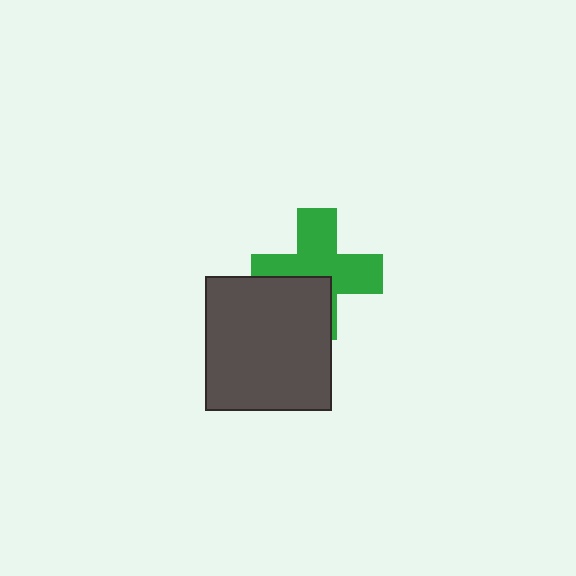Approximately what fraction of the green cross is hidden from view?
Roughly 34% of the green cross is hidden behind the dark gray rectangle.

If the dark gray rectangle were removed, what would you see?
You would see the complete green cross.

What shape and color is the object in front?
The object in front is a dark gray rectangle.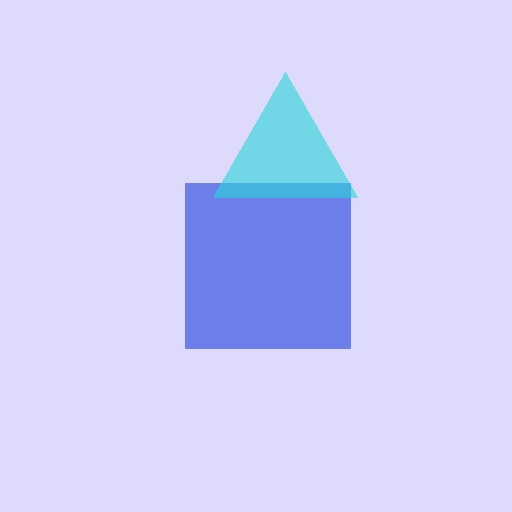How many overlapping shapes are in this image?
There are 2 overlapping shapes in the image.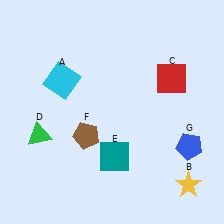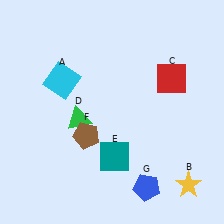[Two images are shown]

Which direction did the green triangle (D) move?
The green triangle (D) moved right.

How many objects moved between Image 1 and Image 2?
2 objects moved between the two images.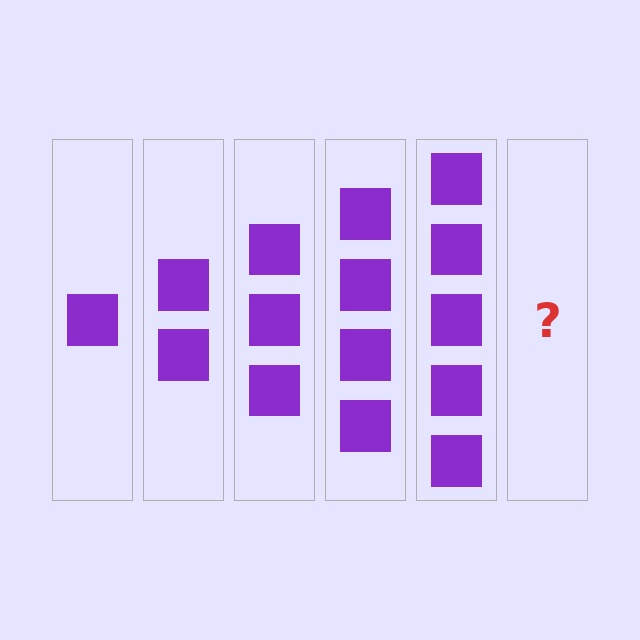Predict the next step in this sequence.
The next step is 6 squares.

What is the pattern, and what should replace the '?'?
The pattern is that each step adds one more square. The '?' should be 6 squares.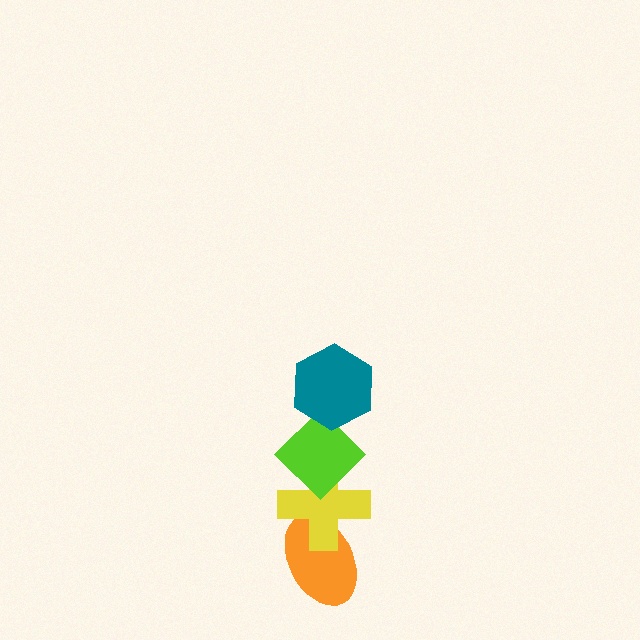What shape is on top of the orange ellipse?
The yellow cross is on top of the orange ellipse.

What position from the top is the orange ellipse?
The orange ellipse is 4th from the top.